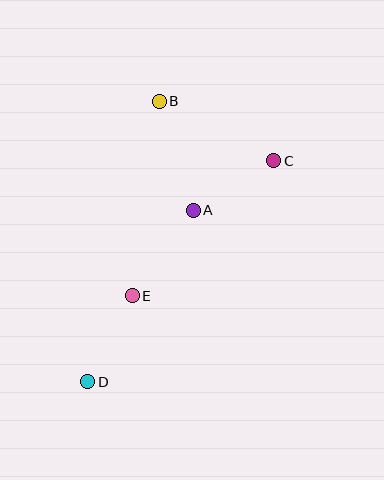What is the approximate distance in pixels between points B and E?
The distance between B and E is approximately 196 pixels.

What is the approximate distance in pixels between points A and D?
The distance between A and D is approximately 202 pixels.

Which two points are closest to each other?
Points A and C are closest to each other.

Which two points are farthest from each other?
Points B and D are farthest from each other.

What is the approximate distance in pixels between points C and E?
The distance between C and E is approximately 196 pixels.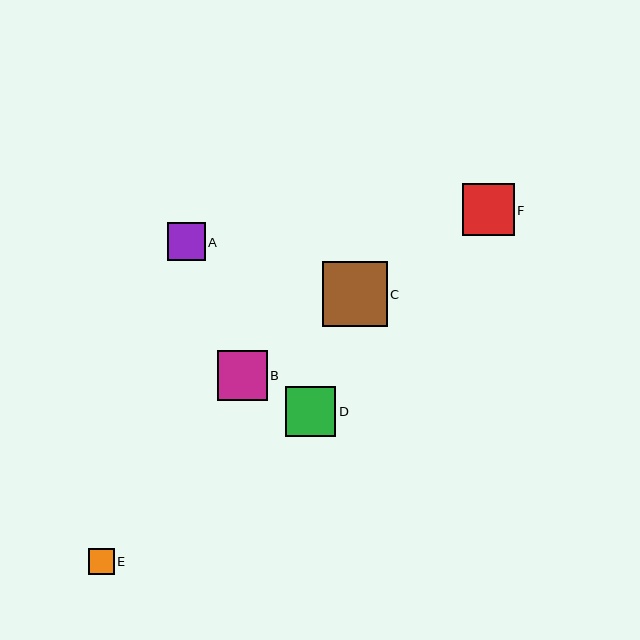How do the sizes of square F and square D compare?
Square F and square D are approximately the same size.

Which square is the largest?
Square C is the largest with a size of approximately 64 pixels.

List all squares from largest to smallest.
From largest to smallest: C, F, D, B, A, E.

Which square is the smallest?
Square E is the smallest with a size of approximately 26 pixels.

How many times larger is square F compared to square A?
Square F is approximately 1.4 times the size of square A.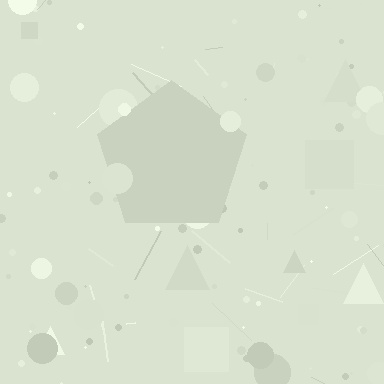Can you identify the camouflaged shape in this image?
The camouflaged shape is a pentagon.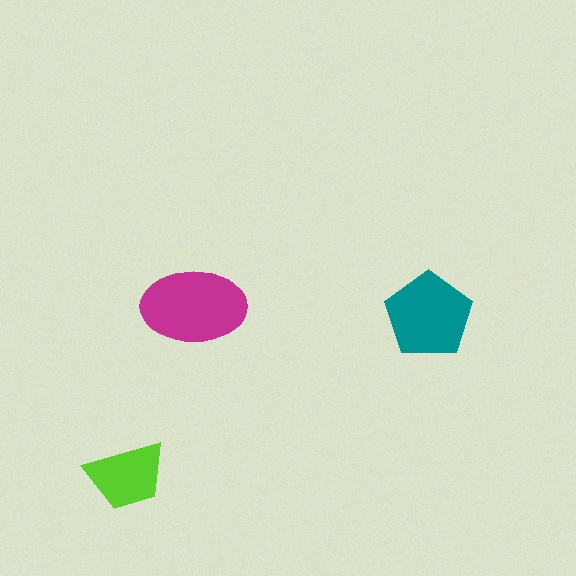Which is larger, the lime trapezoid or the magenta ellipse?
The magenta ellipse.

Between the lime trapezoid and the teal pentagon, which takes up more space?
The teal pentagon.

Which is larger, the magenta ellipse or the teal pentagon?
The magenta ellipse.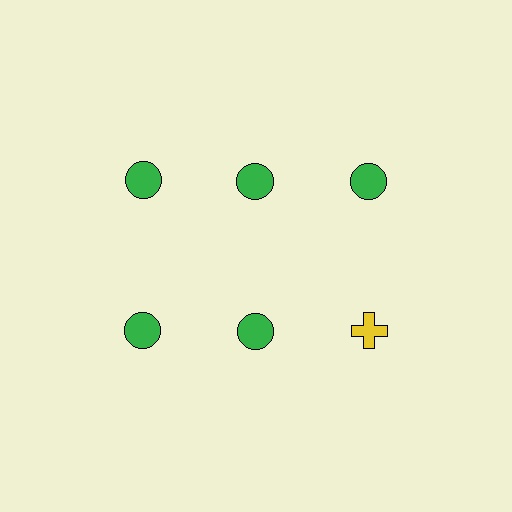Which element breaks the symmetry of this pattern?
The yellow cross in the second row, center column breaks the symmetry. All other shapes are green circles.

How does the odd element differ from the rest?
It differs in both color (yellow instead of green) and shape (cross instead of circle).